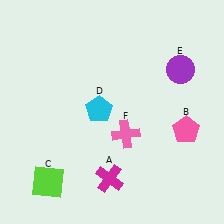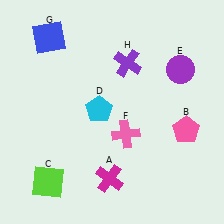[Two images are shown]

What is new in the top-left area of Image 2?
A blue square (G) was added in the top-left area of Image 2.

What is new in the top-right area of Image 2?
A purple cross (H) was added in the top-right area of Image 2.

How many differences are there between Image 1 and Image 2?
There are 2 differences between the two images.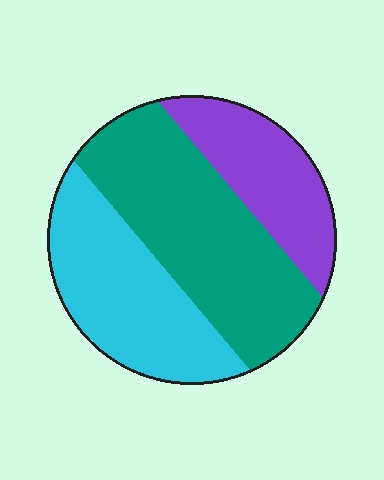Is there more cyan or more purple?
Cyan.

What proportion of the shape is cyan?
Cyan covers around 35% of the shape.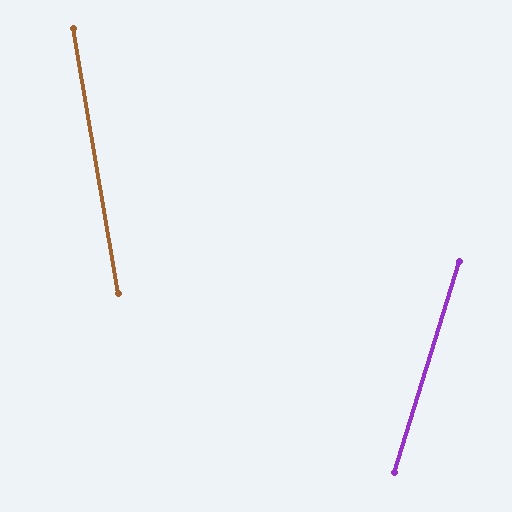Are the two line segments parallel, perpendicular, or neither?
Neither parallel nor perpendicular — they differ by about 27°.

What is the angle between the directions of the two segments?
Approximately 27 degrees.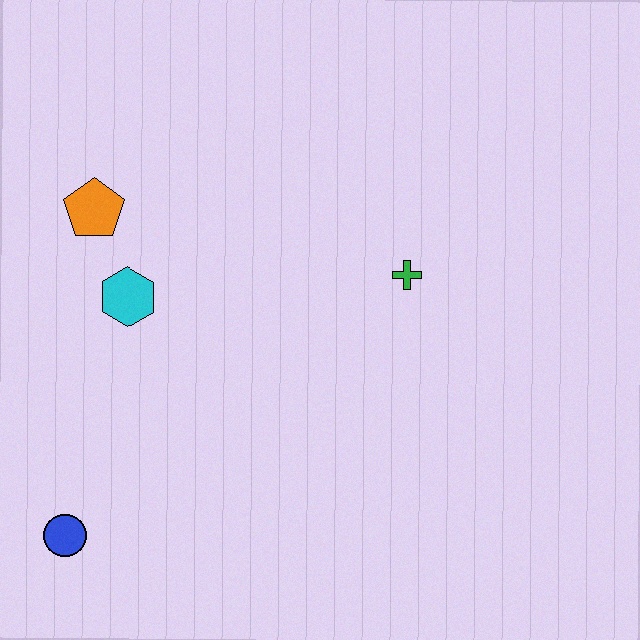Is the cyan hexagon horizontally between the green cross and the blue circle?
Yes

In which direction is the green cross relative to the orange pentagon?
The green cross is to the right of the orange pentagon.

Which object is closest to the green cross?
The cyan hexagon is closest to the green cross.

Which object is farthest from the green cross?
The blue circle is farthest from the green cross.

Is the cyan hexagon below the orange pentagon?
Yes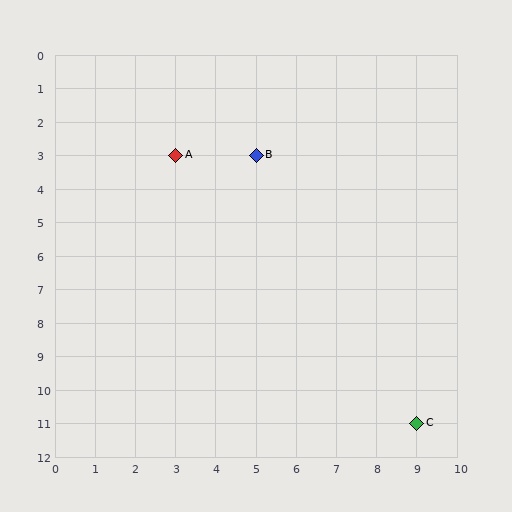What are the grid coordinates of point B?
Point B is at grid coordinates (5, 3).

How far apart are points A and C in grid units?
Points A and C are 6 columns and 8 rows apart (about 10.0 grid units diagonally).